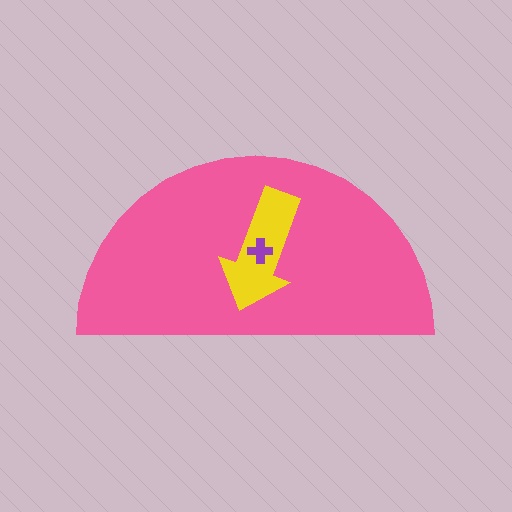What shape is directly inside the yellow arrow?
The purple cross.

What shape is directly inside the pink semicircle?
The yellow arrow.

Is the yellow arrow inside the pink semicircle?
Yes.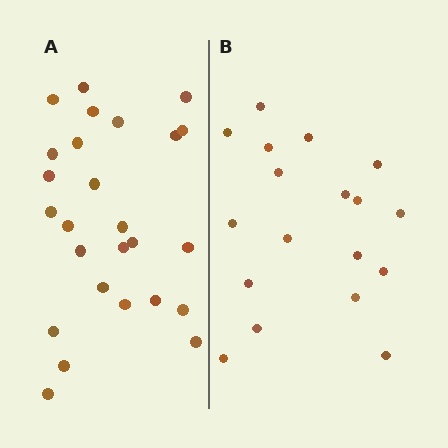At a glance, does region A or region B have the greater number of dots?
Region A (the left region) has more dots.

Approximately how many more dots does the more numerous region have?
Region A has roughly 8 or so more dots than region B.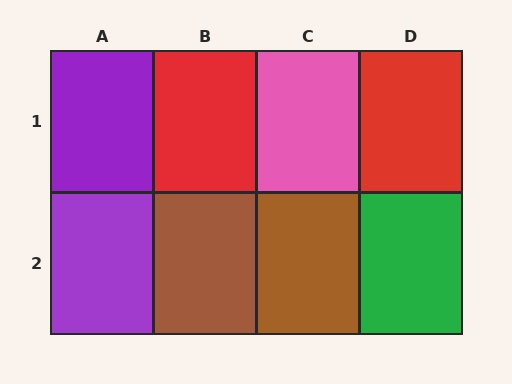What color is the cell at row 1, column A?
Purple.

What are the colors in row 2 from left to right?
Purple, brown, brown, green.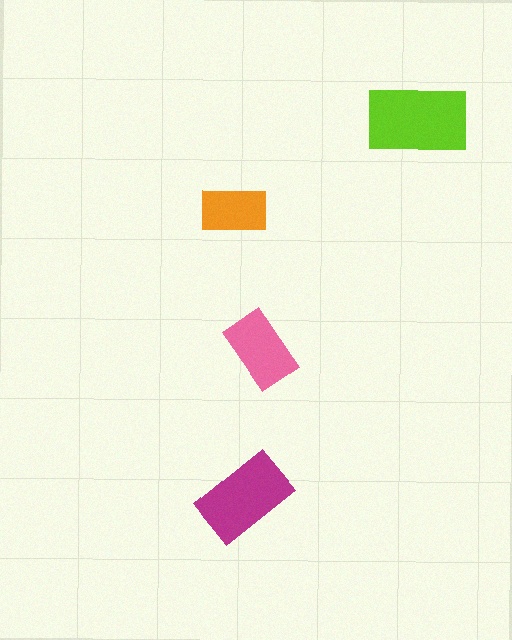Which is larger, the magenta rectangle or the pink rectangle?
The magenta one.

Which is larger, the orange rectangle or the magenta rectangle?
The magenta one.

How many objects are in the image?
There are 4 objects in the image.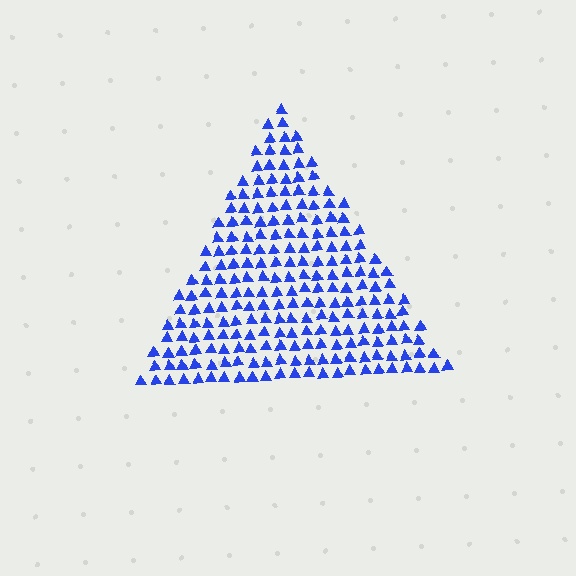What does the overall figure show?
The overall figure shows a triangle.